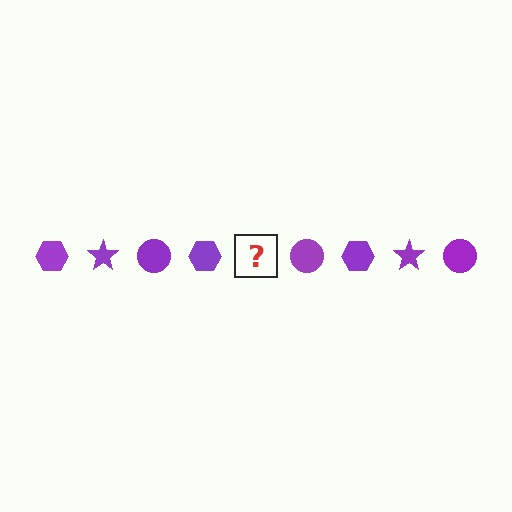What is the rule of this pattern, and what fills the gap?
The rule is that the pattern cycles through hexagon, star, circle shapes in purple. The gap should be filled with a purple star.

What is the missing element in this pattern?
The missing element is a purple star.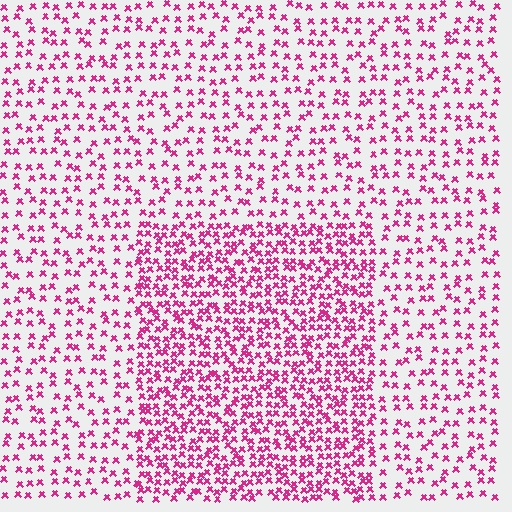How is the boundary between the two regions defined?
The boundary is defined by a change in element density (approximately 2.0x ratio). All elements are the same color, size, and shape.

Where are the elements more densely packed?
The elements are more densely packed inside the rectangle boundary.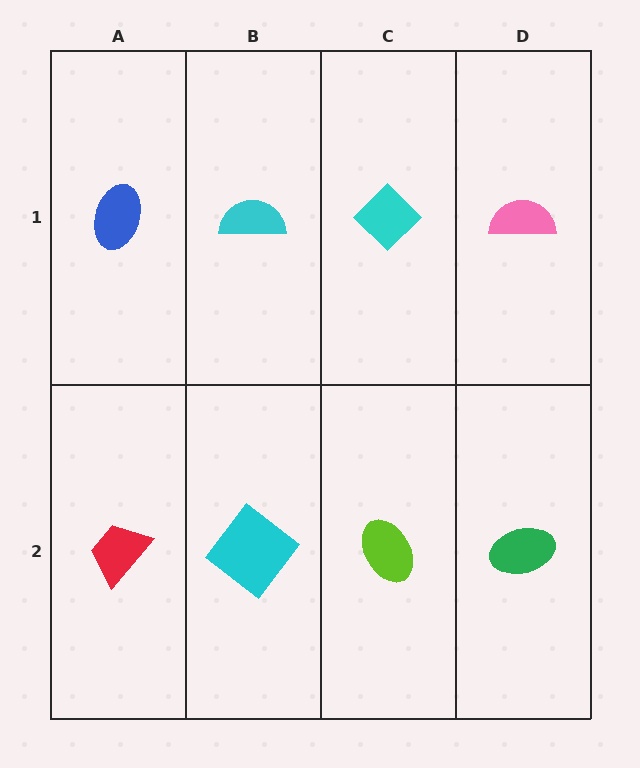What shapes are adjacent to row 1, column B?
A cyan diamond (row 2, column B), a blue ellipse (row 1, column A), a cyan diamond (row 1, column C).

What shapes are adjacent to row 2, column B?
A cyan semicircle (row 1, column B), a red trapezoid (row 2, column A), a lime ellipse (row 2, column C).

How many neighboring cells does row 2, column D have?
2.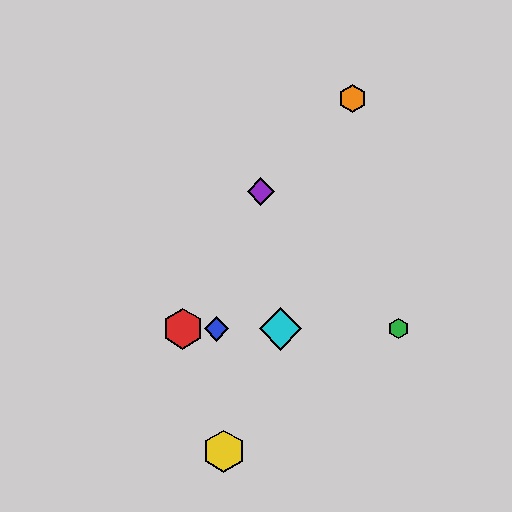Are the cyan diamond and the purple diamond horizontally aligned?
No, the cyan diamond is at y≈329 and the purple diamond is at y≈192.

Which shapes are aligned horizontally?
The red hexagon, the blue diamond, the green hexagon, the cyan diamond are aligned horizontally.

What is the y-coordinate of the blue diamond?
The blue diamond is at y≈329.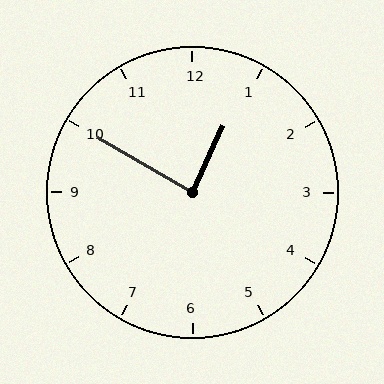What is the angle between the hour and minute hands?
Approximately 85 degrees.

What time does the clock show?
12:50.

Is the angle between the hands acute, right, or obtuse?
It is right.